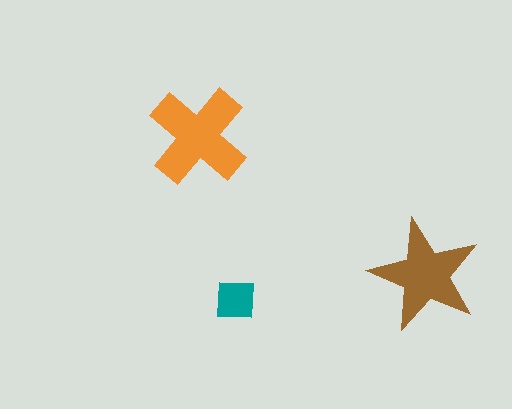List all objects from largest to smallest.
The orange cross, the brown star, the teal square.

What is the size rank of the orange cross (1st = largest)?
1st.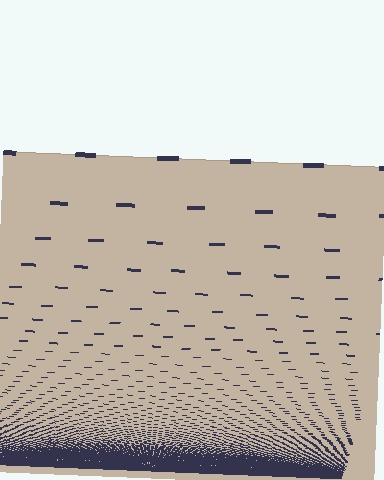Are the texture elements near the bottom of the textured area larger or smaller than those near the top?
Smaller. The gradient is inverted — elements near the bottom are smaller and denser.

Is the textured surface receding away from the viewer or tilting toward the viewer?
The surface appears to tilt toward the viewer. Texture elements get larger and sparser toward the top.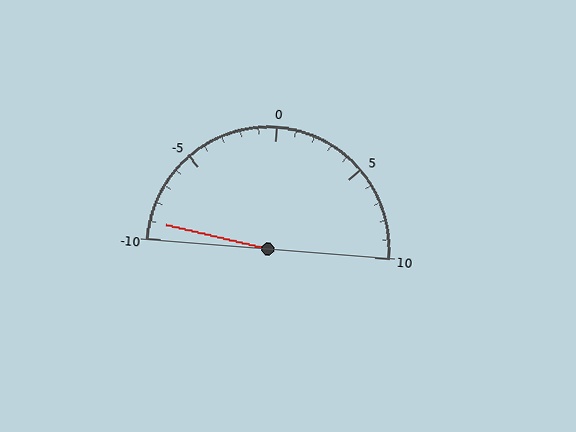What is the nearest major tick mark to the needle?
The nearest major tick mark is -10.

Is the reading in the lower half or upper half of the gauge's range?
The reading is in the lower half of the range (-10 to 10).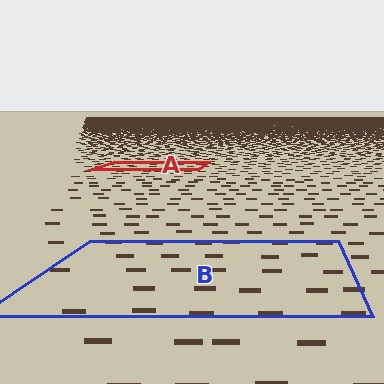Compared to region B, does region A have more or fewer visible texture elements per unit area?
Region A has more texture elements per unit area — they are packed more densely because it is farther away.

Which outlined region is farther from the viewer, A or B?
Region A is farther from the viewer — the texture elements inside it appear smaller and more densely packed.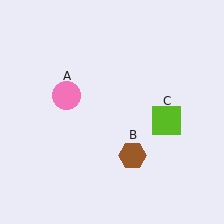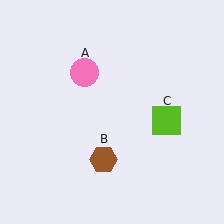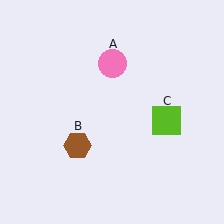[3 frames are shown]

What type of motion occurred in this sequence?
The pink circle (object A), brown hexagon (object B) rotated clockwise around the center of the scene.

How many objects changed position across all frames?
2 objects changed position: pink circle (object A), brown hexagon (object B).